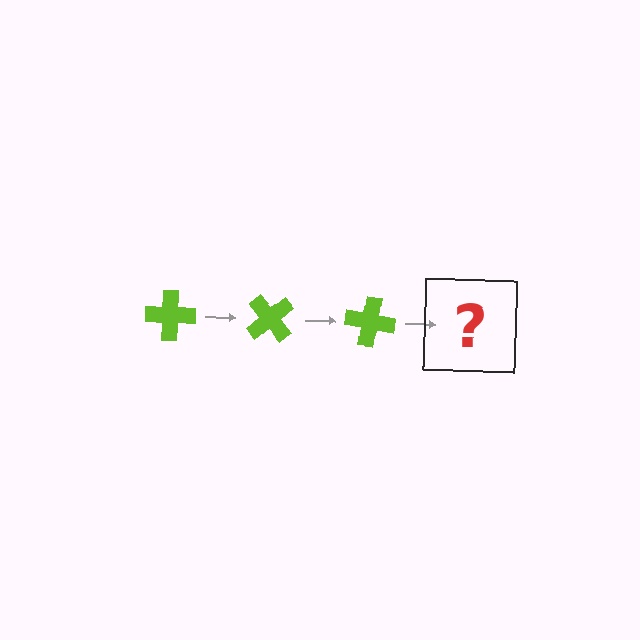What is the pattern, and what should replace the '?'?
The pattern is that the cross rotates 50 degrees each step. The '?' should be a lime cross rotated 150 degrees.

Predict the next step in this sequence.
The next step is a lime cross rotated 150 degrees.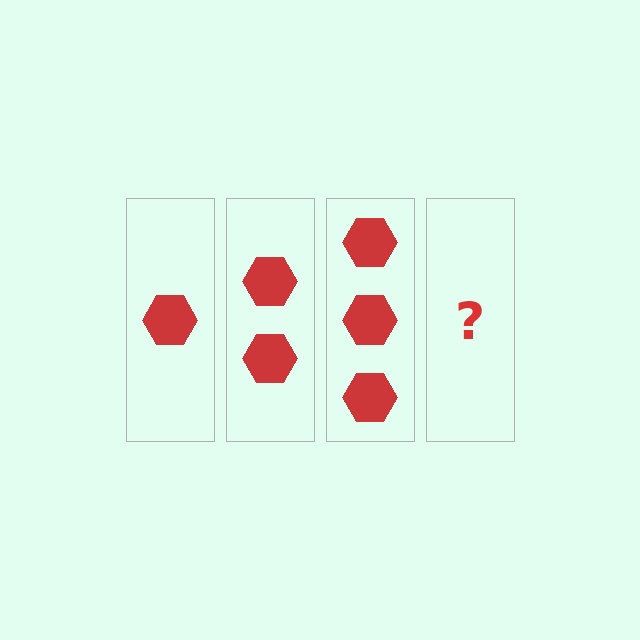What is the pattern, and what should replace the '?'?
The pattern is that each step adds one more hexagon. The '?' should be 4 hexagons.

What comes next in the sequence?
The next element should be 4 hexagons.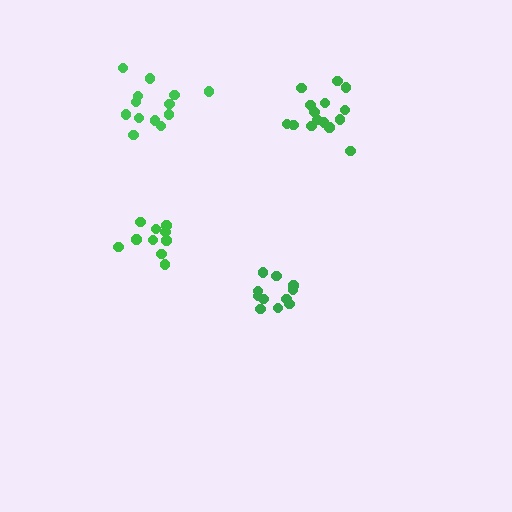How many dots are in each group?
Group 1: 15 dots, Group 2: 11 dots, Group 3: 10 dots, Group 4: 13 dots (49 total).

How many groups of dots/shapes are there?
There are 4 groups.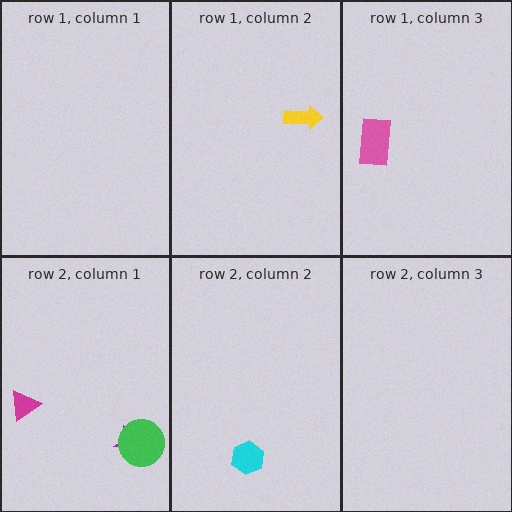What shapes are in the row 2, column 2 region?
The cyan hexagon.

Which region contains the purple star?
The row 2, column 1 region.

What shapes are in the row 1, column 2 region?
The yellow arrow.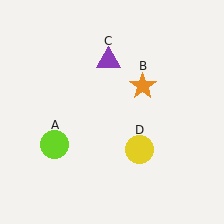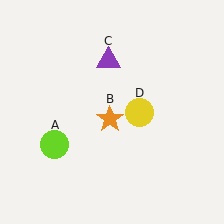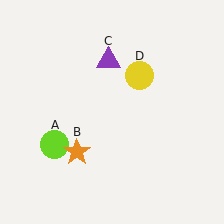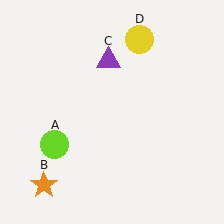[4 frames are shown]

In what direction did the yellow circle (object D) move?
The yellow circle (object D) moved up.